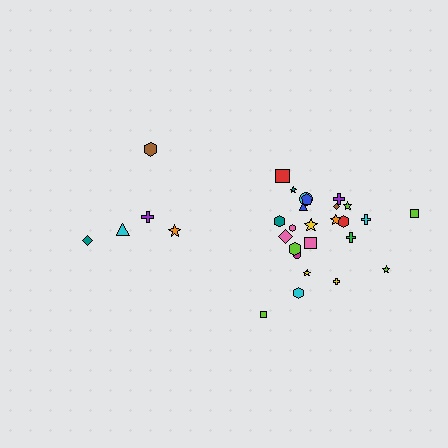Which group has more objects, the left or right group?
The right group.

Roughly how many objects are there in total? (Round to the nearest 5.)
Roughly 30 objects in total.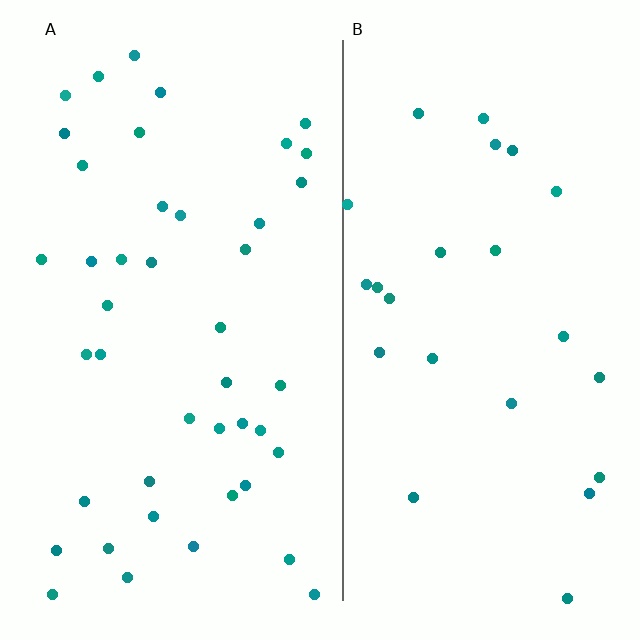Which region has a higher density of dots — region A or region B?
A (the left).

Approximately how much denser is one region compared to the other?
Approximately 1.8× — region A over region B.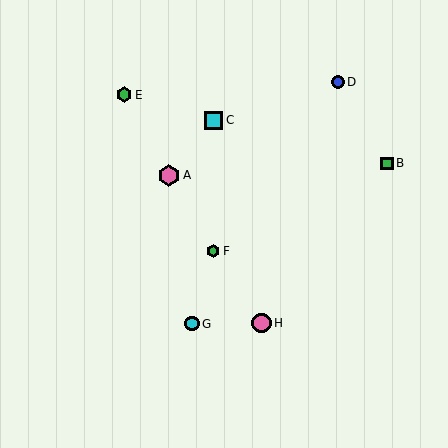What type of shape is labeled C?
Shape C is a cyan square.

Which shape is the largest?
The pink hexagon (labeled A) is the largest.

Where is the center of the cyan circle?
The center of the cyan circle is at (192, 324).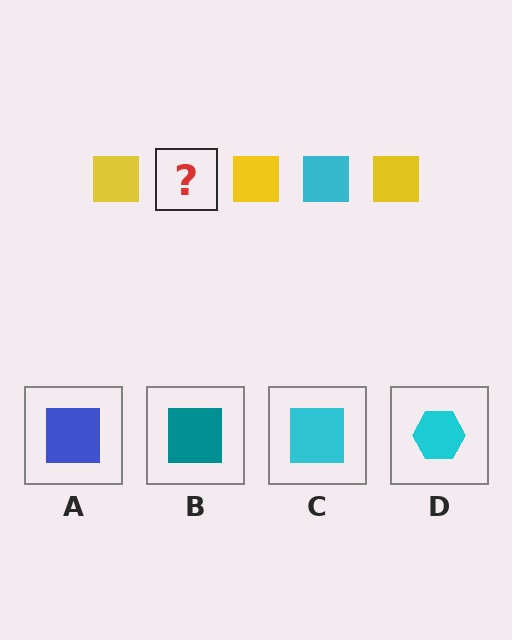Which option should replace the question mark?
Option C.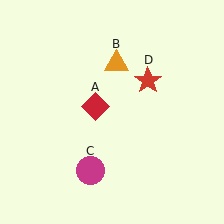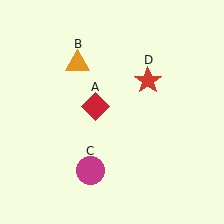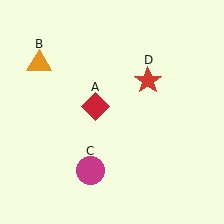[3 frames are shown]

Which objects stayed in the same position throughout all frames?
Red diamond (object A) and magenta circle (object C) and red star (object D) remained stationary.